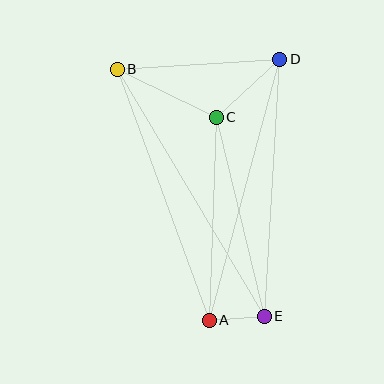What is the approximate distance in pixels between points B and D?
The distance between B and D is approximately 163 pixels.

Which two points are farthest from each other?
Points B and E are farthest from each other.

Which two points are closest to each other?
Points A and E are closest to each other.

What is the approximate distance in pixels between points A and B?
The distance between A and B is approximately 268 pixels.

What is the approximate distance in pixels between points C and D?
The distance between C and D is approximately 86 pixels.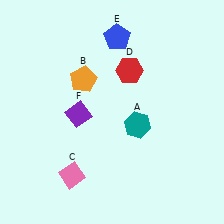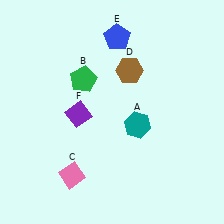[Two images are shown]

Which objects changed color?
B changed from orange to green. D changed from red to brown.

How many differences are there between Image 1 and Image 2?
There are 2 differences between the two images.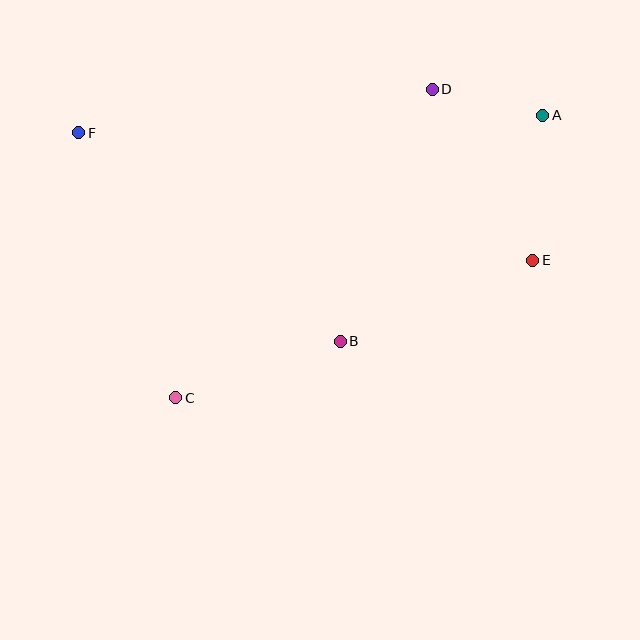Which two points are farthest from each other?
Points E and F are farthest from each other.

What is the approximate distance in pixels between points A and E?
The distance between A and E is approximately 145 pixels.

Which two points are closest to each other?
Points A and D are closest to each other.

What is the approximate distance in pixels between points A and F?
The distance between A and F is approximately 464 pixels.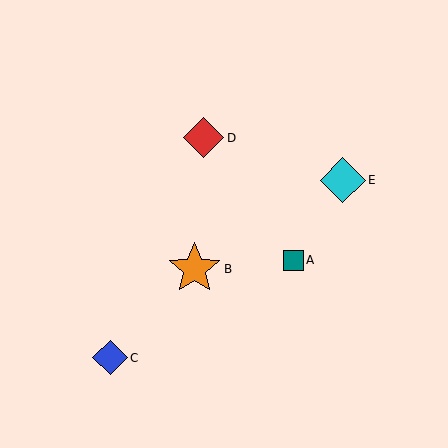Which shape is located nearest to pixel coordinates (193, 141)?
The red diamond (labeled D) at (204, 138) is nearest to that location.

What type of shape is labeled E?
Shape E is a cyan diamond.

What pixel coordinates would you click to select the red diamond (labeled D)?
Click at (204, 138) to select the red diamond D.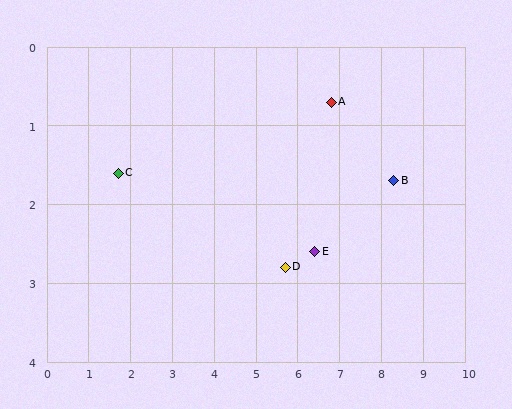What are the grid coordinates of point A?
Point A is at approximately (6.8, 0.7).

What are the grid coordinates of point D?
Point D is at approximately (5.7, 2.8).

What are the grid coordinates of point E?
Point E is at approximately (6.4, 2.6).